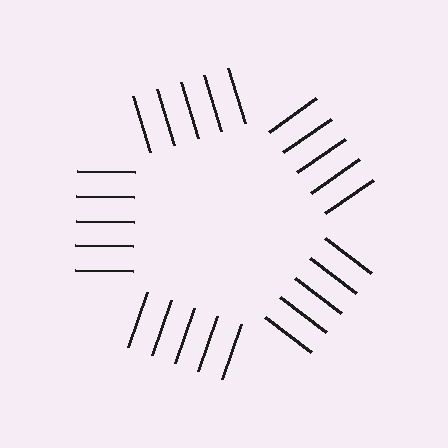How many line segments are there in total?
25 — 5 along each of the 5 edges.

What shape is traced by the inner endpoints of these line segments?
An illusory pentagon — the line segments terminate on its edges but no continuous stroke is drawn.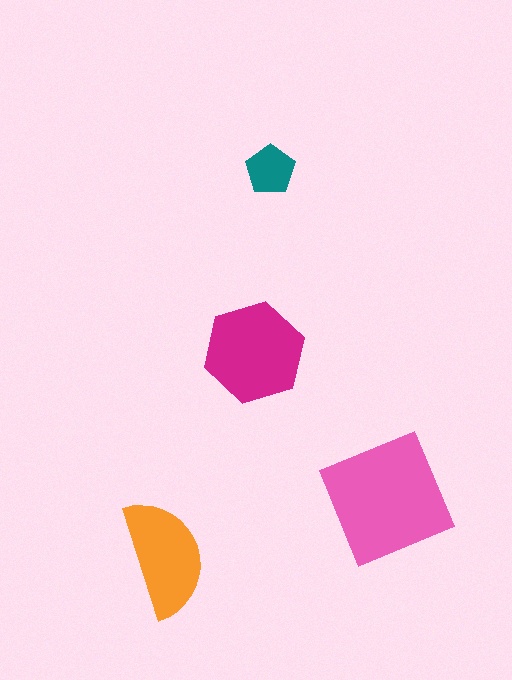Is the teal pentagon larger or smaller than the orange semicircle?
Smaller.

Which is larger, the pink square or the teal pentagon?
The pink square.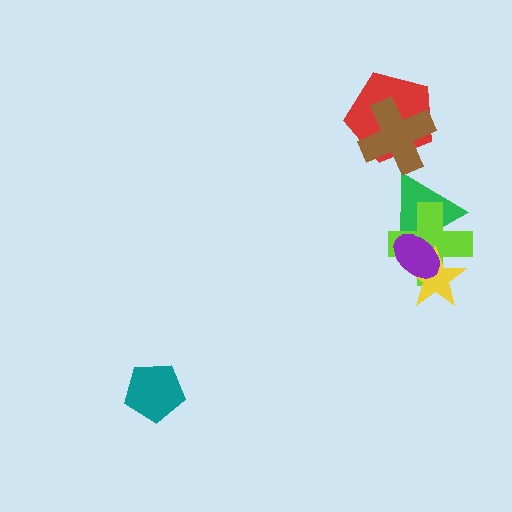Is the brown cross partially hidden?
No, no other shape covers it.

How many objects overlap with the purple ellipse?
3 objects overlap with the purple ellipse.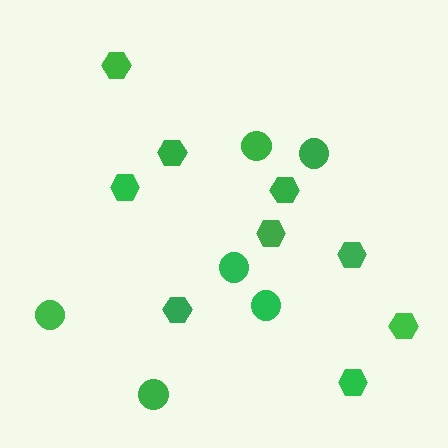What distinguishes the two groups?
There are 2 groups: one group of circles (6) and one group of hexagons (9).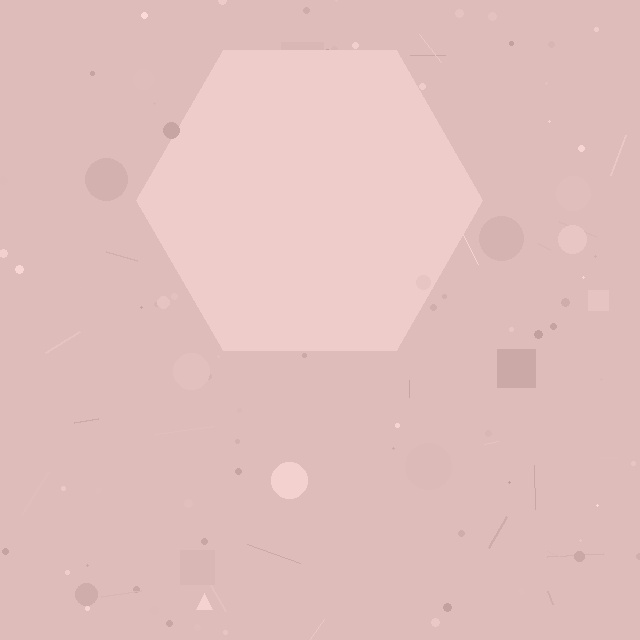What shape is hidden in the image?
A hexagon is hidden in the image.